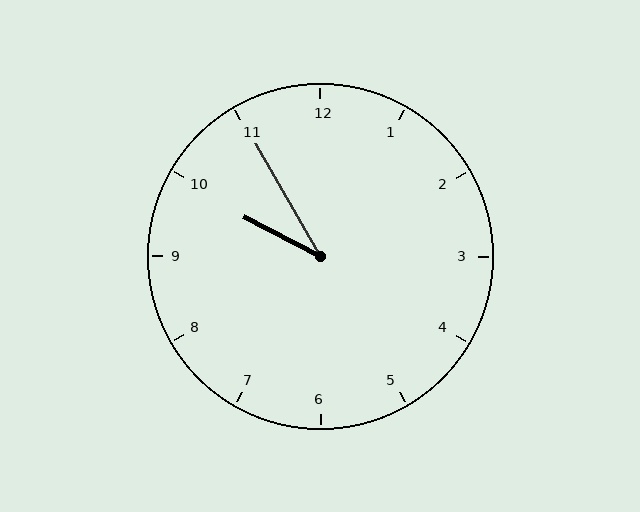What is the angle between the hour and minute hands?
Approximately 32 degrees.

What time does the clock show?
9:55.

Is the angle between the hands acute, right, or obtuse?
It is acute.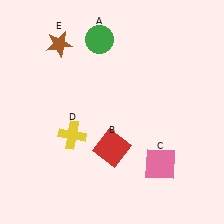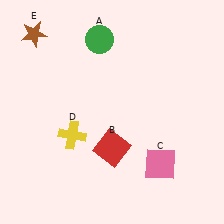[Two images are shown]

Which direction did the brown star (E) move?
The brown star (E) moved left.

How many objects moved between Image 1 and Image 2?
1 object moved between the two images.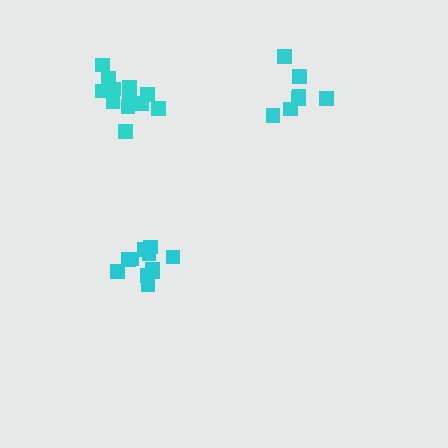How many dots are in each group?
Group 1: 7 dots, Group 2: 12 dots, Group 3: 11 dots (30 total).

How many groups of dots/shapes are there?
There are 3 groups.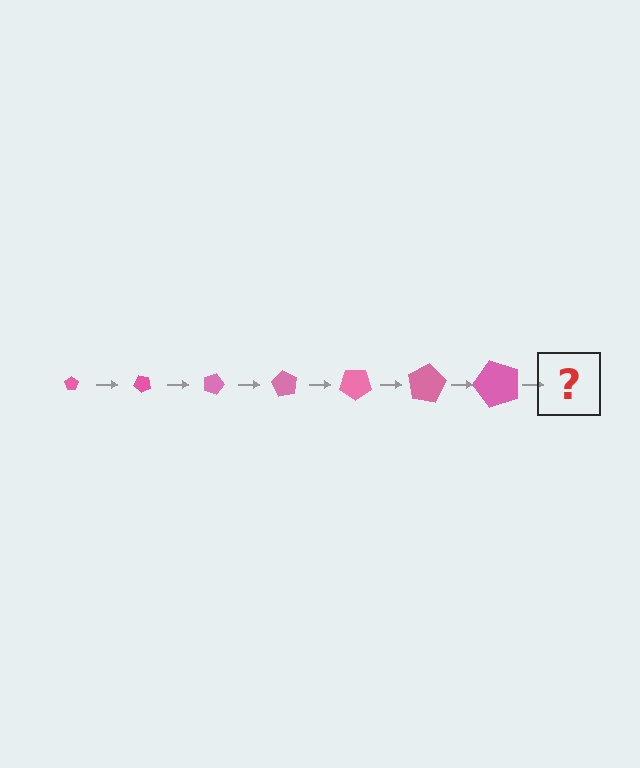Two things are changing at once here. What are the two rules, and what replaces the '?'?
The two rules are that the pentagon grows larger each step and it rotates 45 degrees each step. The '?' should be a pentagon, larger than the previous one and rotated 315 degrees from the start.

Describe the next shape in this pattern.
It should be a pentagon, larger than the previous one and rotated 315 degrees from the start.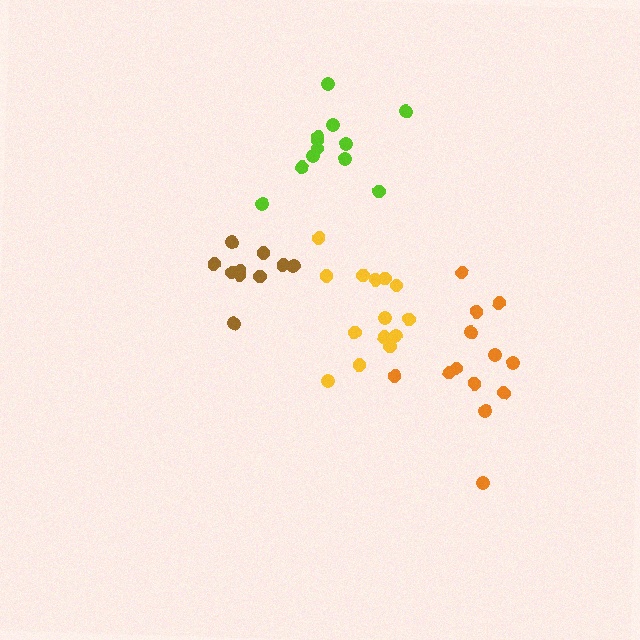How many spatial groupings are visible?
There are 4 spatial groupings.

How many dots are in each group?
Group 1: 14 dots, Group 2: 10 dots, Group 3: 12 dots, Group 4: 13 dots (49 total).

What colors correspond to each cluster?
The clusters are colored: yellow, brown, lime, orange.